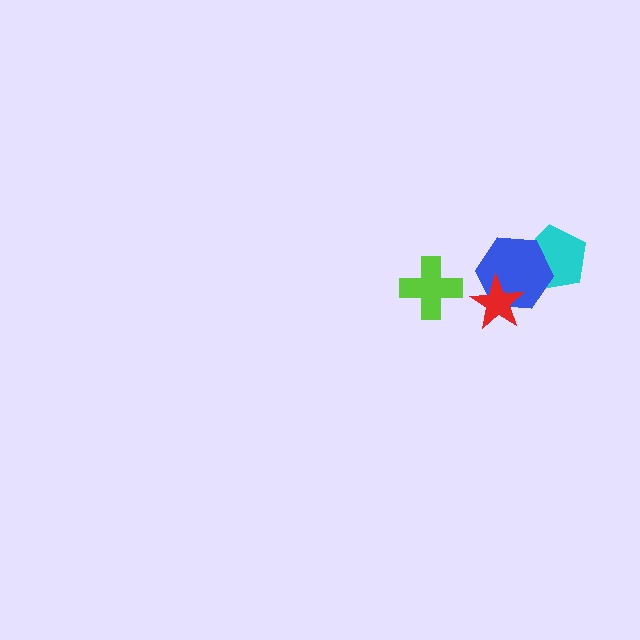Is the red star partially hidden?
No, no other shape covers it.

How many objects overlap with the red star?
1 object overlaps with the red star.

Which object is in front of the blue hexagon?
The red star is in front of the blue hexagon.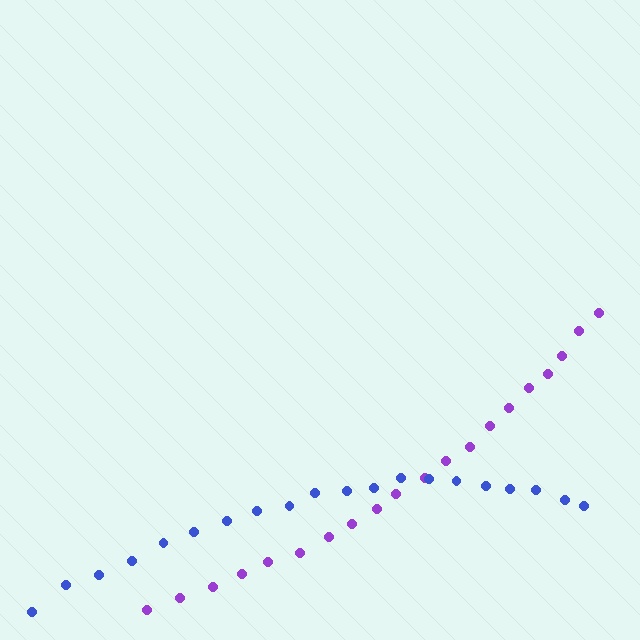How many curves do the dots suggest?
There are 2 distinct paths.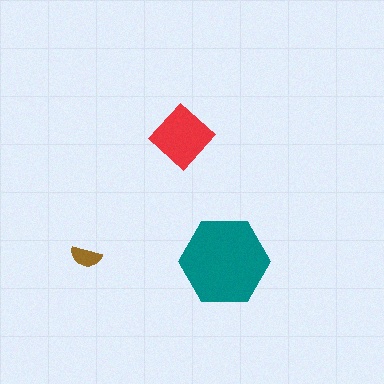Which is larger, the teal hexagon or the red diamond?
The teal hexagon.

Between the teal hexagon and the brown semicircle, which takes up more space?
The teal hexagon.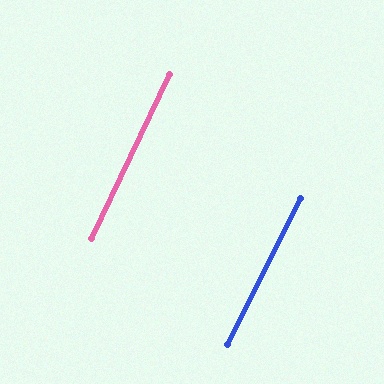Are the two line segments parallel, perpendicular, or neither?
Parallel — their directions differ by only 1.3°.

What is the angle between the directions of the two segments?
Approximately 1 degree.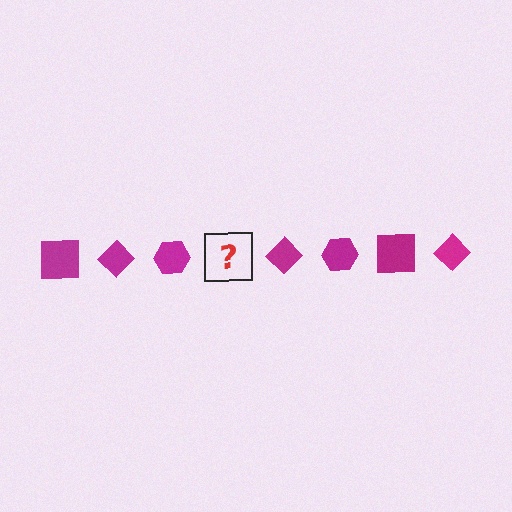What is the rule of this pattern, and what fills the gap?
The rule is that the pattern cycles through square, diamond, hexagon shapes in magenta. The gap should be filled with a magenta square.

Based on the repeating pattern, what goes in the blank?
The blank should be a magenta square.